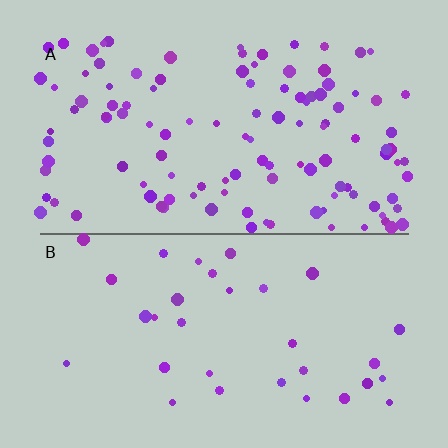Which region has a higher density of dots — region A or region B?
A (the top).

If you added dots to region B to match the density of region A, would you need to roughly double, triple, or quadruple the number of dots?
Approximately quadruple.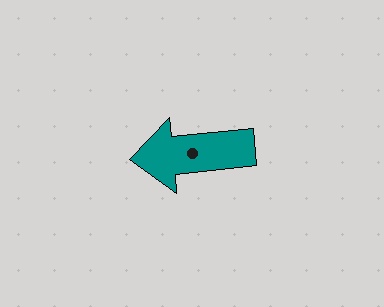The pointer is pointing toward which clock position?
Roughly 9 o'clock.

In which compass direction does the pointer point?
West.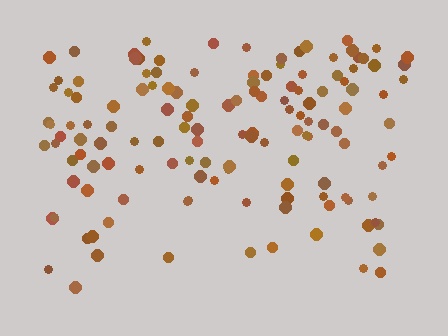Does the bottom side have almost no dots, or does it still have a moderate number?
Still a moderate number, just noticeably fewer than the top.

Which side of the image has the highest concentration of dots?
The top.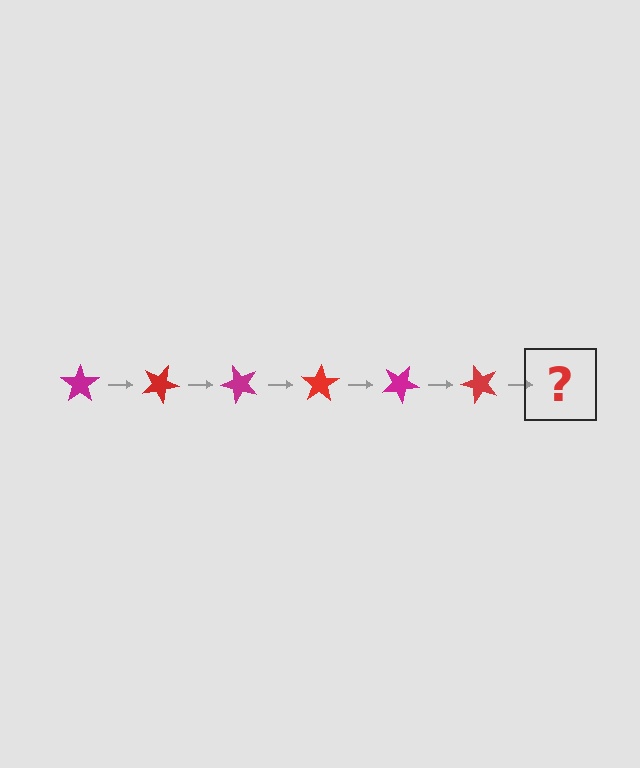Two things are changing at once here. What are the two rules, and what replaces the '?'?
The two rules are that it rotates 25 degrees each step and the color cycles through magenta and red. The '?' should be a magenta star, rotated 150 degrees from the start.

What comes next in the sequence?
The next element should be a magenta star, rotated 150 degrees from the start.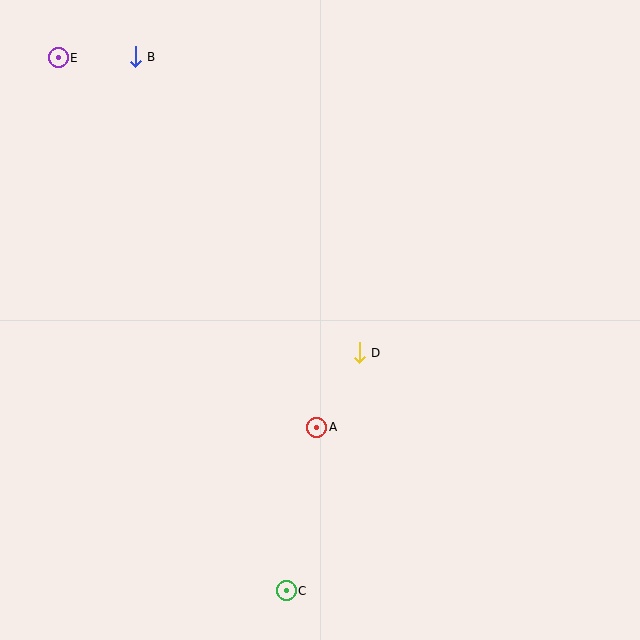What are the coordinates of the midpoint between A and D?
The midpoint between A and D is at (338, 390).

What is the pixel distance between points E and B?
The distance between E and B is 77 pixels.